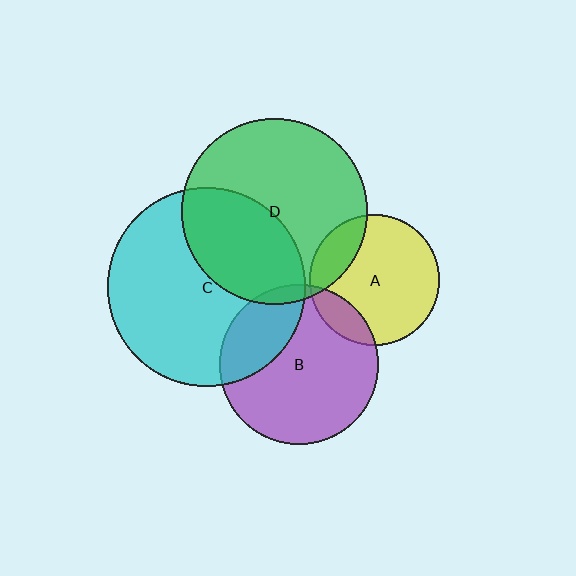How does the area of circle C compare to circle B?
Approximately 1.6 times.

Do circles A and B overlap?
Yes.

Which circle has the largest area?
Circle C (cyan).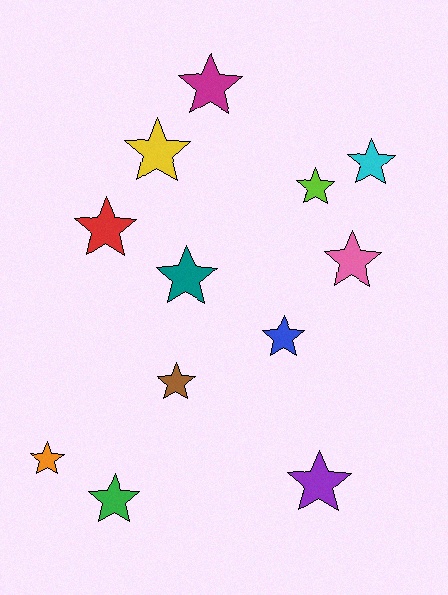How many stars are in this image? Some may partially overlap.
There are 12 stars.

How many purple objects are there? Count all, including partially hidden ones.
There is 1 purple object.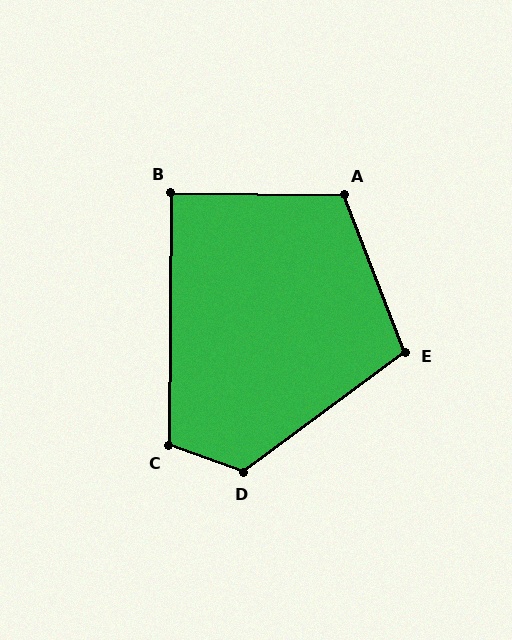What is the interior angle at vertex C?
Approximately 109 degrees (obtuse).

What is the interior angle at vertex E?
Approximately 105 degrees (obtuse).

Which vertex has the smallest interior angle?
B, at approximately 90 degrees.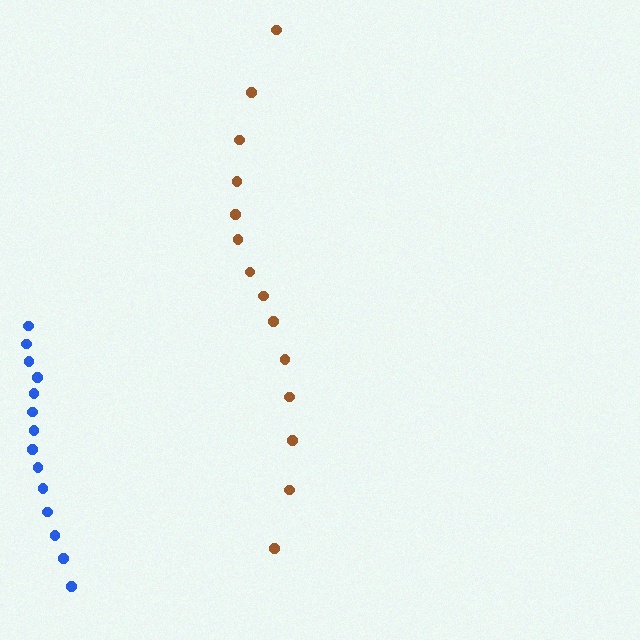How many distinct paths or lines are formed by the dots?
There are 2 distinct paths.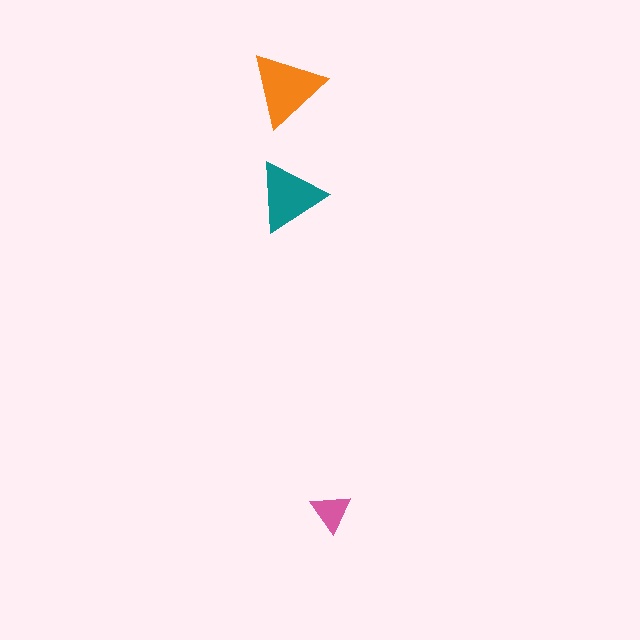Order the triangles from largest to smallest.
the orange one, the teal one, the pink one.